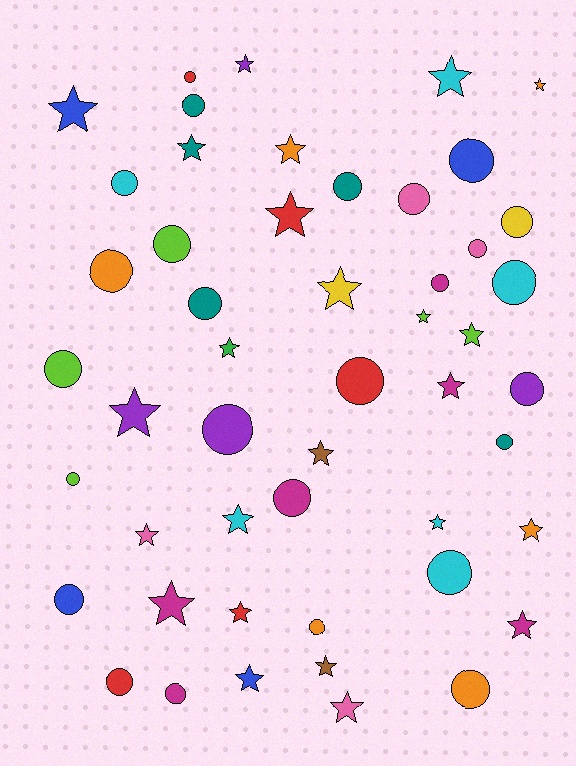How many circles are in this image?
There are 26 circles.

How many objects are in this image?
There are 50 objects.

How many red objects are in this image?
There are 5 red objects.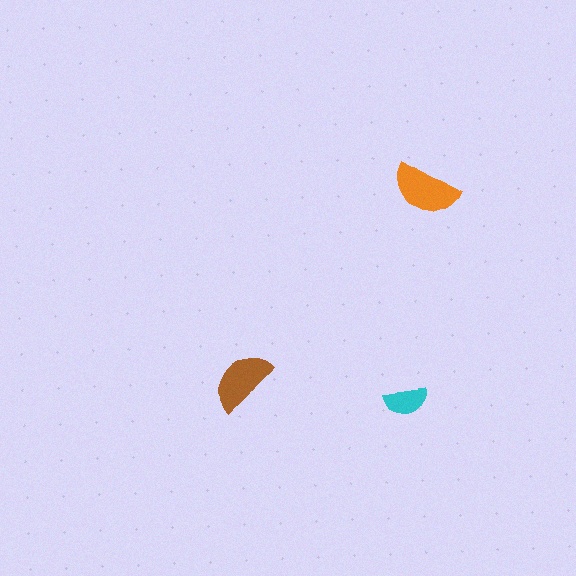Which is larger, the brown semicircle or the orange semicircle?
The orange one.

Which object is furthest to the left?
The brown semicircle is leftmost.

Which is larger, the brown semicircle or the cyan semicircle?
The brown one.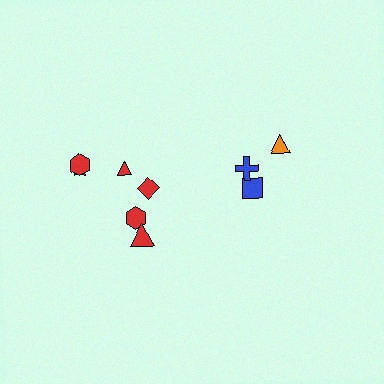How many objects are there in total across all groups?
There are 9 objects.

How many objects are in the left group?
There are 6 objects.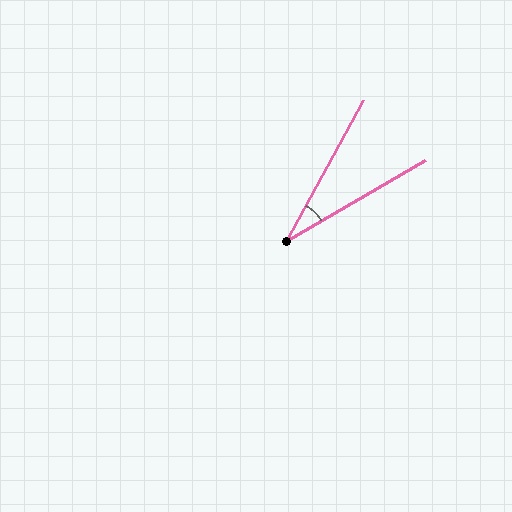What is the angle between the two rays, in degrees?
Approximately 31 degrees.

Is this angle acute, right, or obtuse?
It is acute.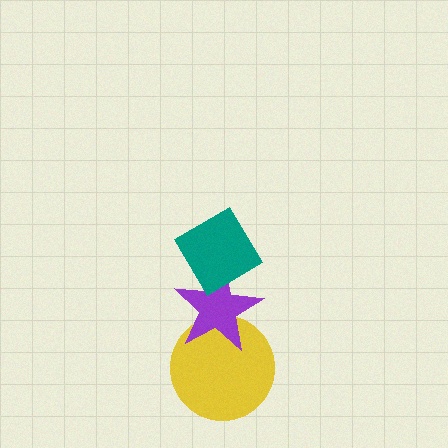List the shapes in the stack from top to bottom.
From top to bottom: the teal diamond, the purple star, the yellow circle.